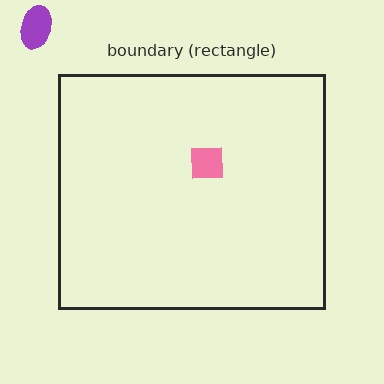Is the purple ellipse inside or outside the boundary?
Outside.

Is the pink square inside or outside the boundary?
Inside.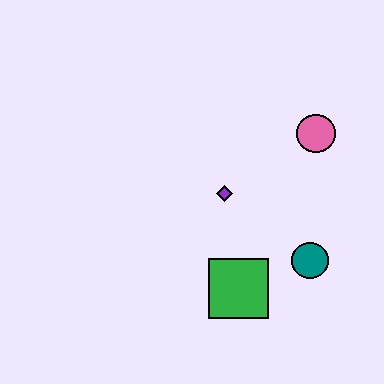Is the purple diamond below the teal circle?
No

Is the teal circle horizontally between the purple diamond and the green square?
No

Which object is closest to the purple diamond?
The green square is closest to the purple diamond.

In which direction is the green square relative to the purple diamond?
The green square is below the purple diamond.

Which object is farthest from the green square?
The pink circle is farthest from the green square.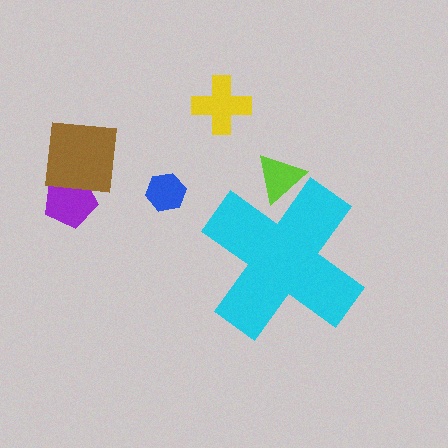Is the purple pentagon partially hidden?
No, the purple pentagon is fully visible.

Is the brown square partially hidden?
No, the brown square is fully visible.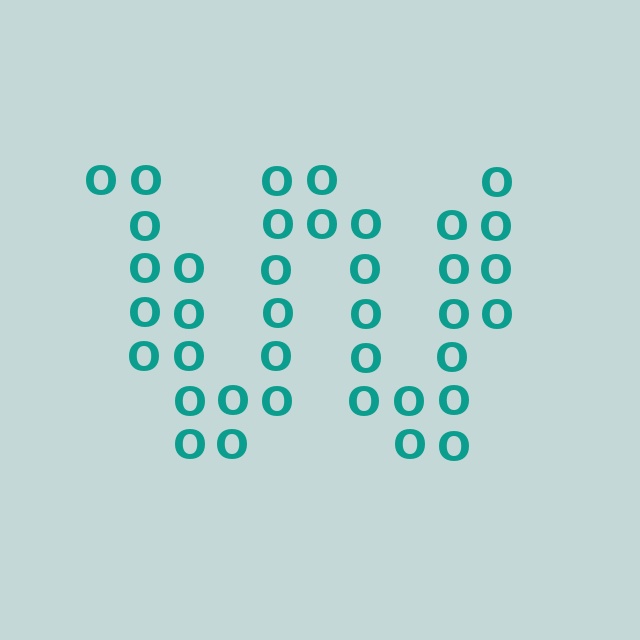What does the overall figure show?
The overall figure shows the letter W.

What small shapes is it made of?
It is made of small letter O's.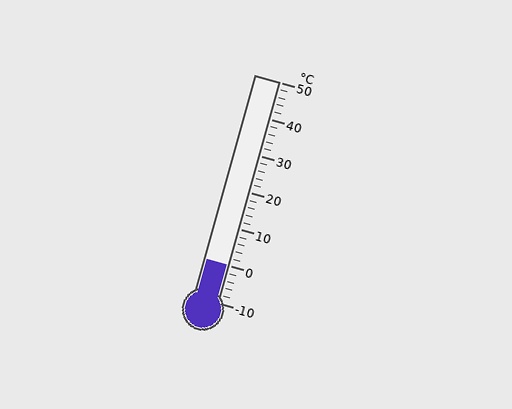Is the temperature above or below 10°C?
The temperature is below 10°C.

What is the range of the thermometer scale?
The thermometer scale ranges from -10°C to 50°C.